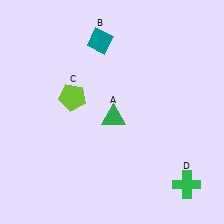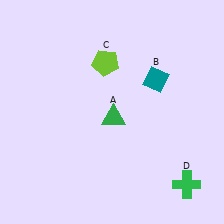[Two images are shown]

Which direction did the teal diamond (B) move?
The teal diamond (B) moved right.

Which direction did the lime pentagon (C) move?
The lime pentagon (C) moved up.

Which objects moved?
The objects that moved are: the teal diamond (B), the lime pentagon (C).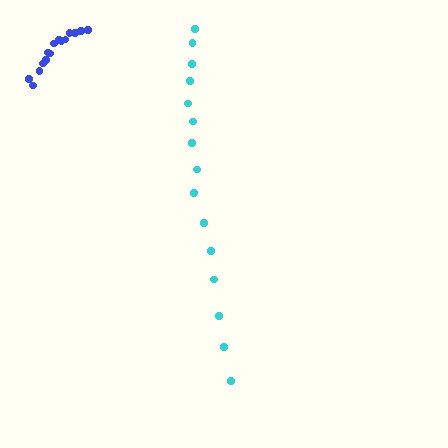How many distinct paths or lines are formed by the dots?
There are 2 distinct paths.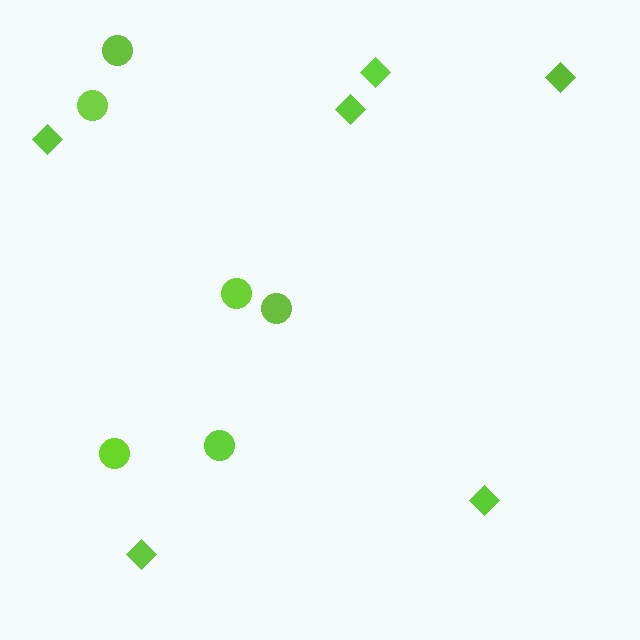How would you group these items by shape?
There are 2 groups: one group of circles (6) and one group of diamonds (6).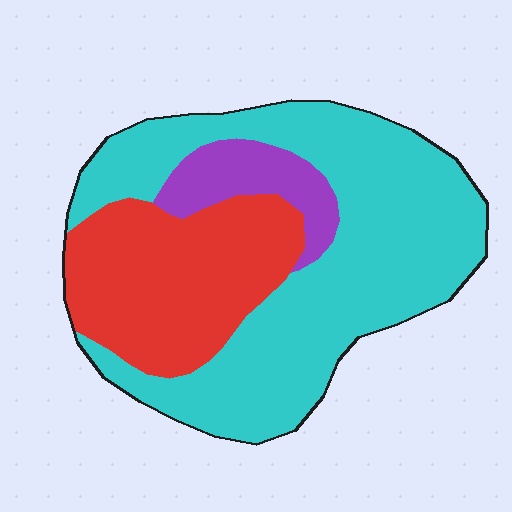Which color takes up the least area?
Purple, at roughly 10%.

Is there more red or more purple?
Red.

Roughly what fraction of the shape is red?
Red covers about 30% of the shape.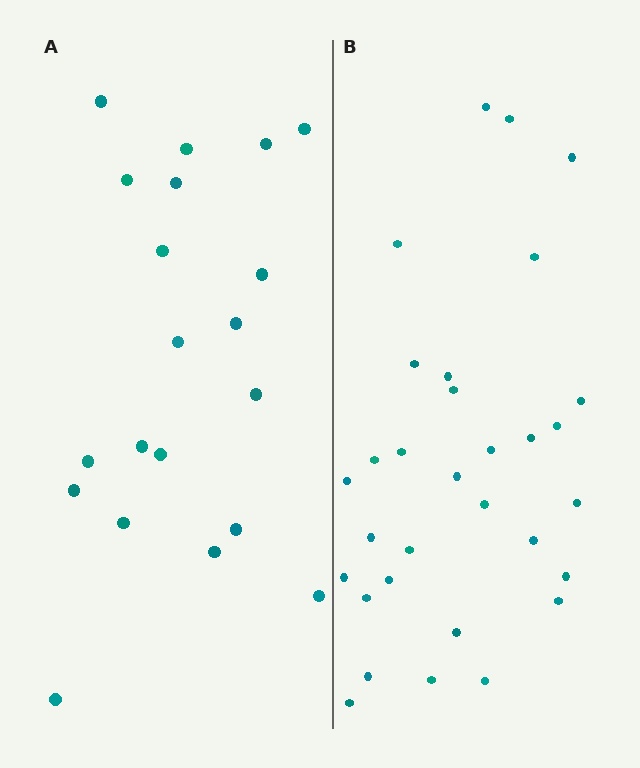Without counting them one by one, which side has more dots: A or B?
Region B (the right region) has more dots.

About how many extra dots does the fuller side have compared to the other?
Region B has roughly 12 or so more dots than region A.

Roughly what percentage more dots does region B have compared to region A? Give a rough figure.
About 55% more.